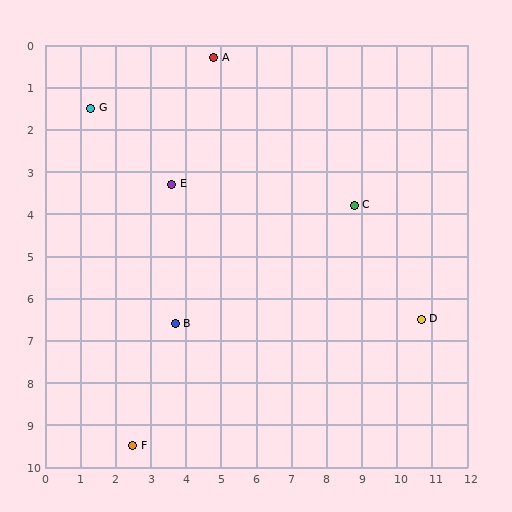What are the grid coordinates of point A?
Point A is at approximately (4.8, 0.3).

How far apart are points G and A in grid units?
Points G and A are about 3.7 grid units apart.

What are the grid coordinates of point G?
Point G is at approximately (1.3, 1.5).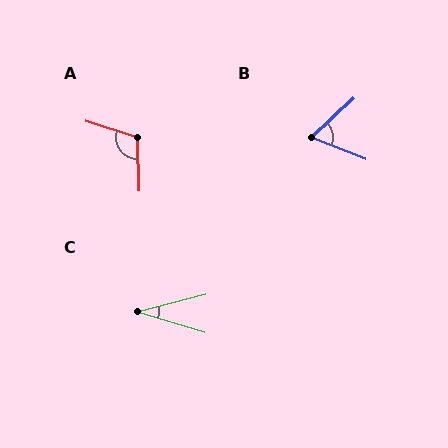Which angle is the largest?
A, at approximately 110 degrees.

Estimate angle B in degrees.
Approximately 64 degrees.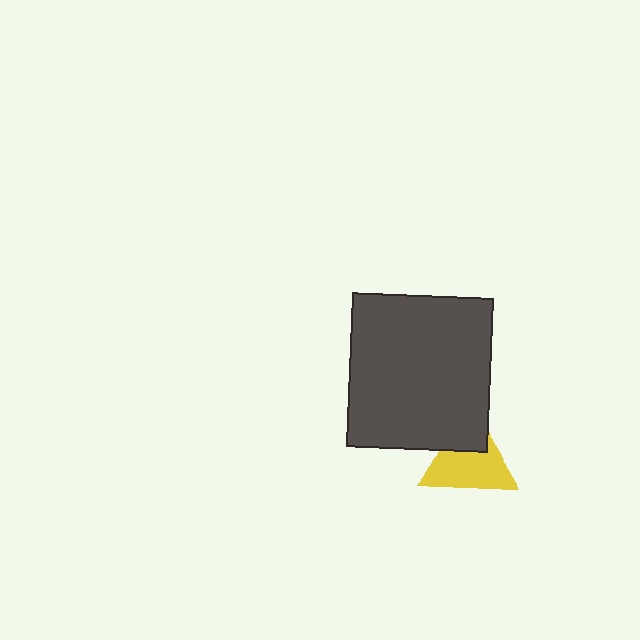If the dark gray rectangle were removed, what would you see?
You would see the complete yellow triangle.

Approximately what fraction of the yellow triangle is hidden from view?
Roughly 33% of the yellow triangle is hidden behind the dark gray rectangle.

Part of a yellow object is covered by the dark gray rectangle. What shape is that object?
It is a triangle.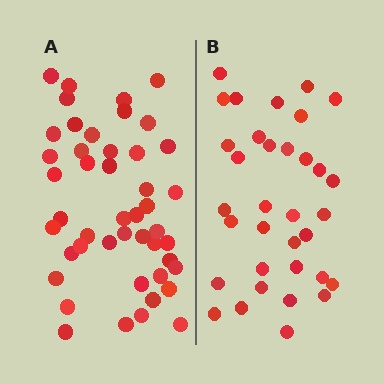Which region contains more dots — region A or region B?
Region A (the left region) has more dots.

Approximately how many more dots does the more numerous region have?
Region A has roughly 12 or so more dots than region B.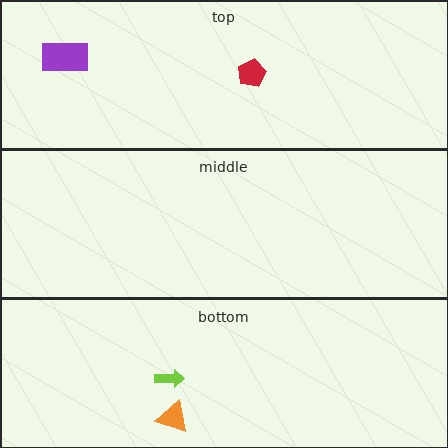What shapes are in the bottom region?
The lime arrow, the orange triangle.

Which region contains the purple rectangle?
The top region.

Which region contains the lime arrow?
The bottom region.